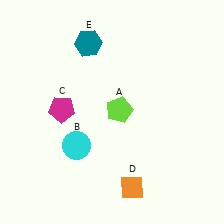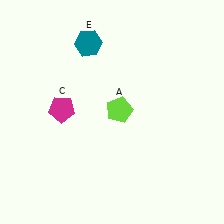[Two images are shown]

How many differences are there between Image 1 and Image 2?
There are 2 differences between the two images.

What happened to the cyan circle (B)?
The cyan circle (B) was removed in Image 2. It was in the bottom-left area of Image 1.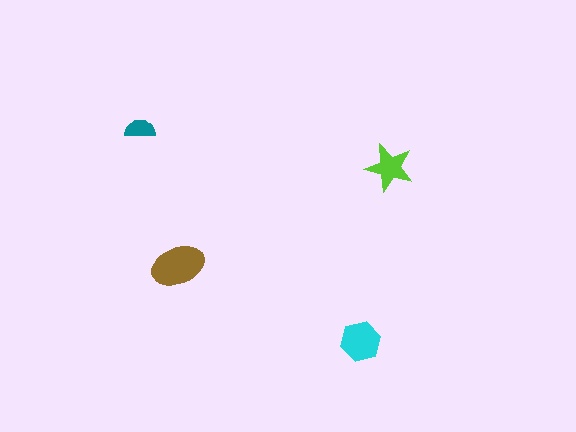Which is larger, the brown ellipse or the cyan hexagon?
The brown ellipse.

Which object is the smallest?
The teal semicircle.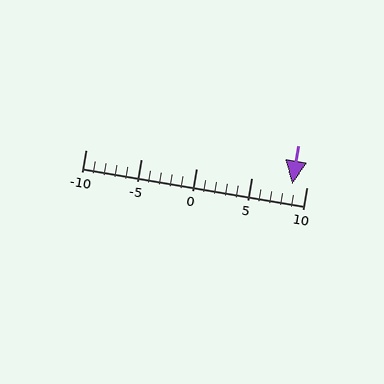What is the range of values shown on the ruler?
The ruler shows values from -10 to 10.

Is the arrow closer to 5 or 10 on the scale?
The arrow is closer to 10.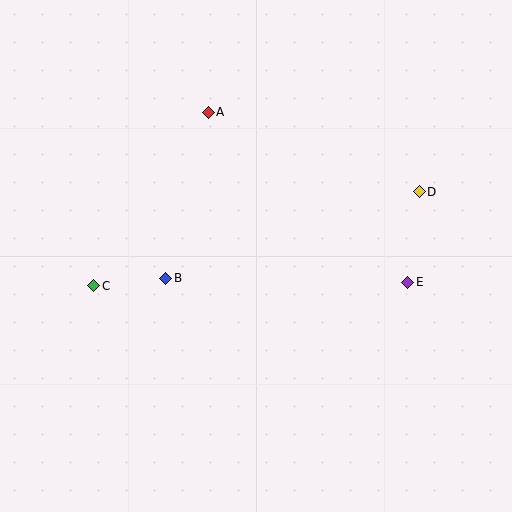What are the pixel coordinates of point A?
Point A is at (208, 112).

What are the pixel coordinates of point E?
Point E is at (408, 282).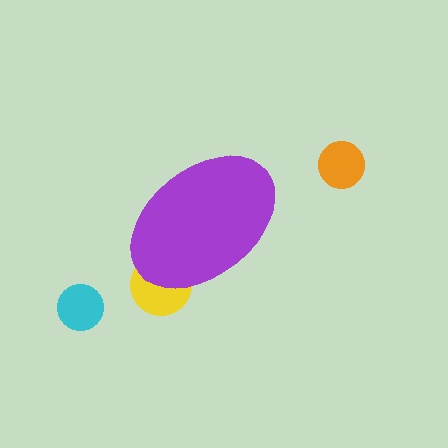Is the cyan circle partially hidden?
No, the cyan circle is fully visible.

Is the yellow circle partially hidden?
Yes, the yellow circle is partially hidden behind the purple ellipse.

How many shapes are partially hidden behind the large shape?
1 shape is partially hidden.